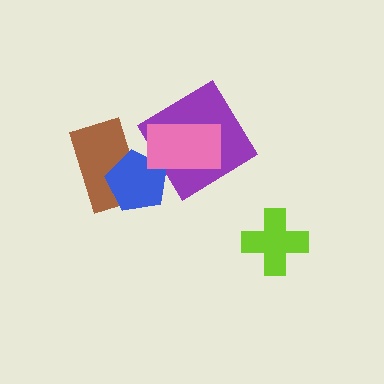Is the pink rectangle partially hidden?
No, no other shape covers it.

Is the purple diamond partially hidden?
Yes, it is partially covered by another shape.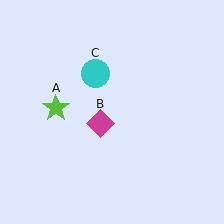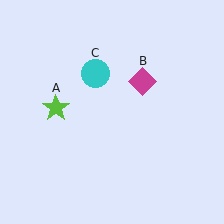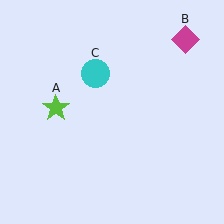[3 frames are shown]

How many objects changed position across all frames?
1 object changed position: magenta diamond (object B).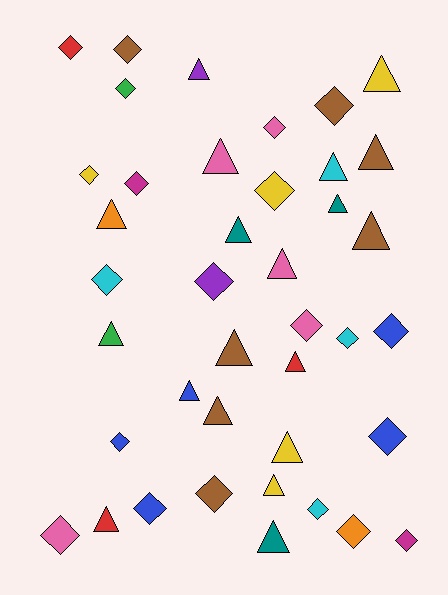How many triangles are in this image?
There are 19 triangles.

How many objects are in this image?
There are 40 objects.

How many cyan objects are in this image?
There are 4 cyan objects.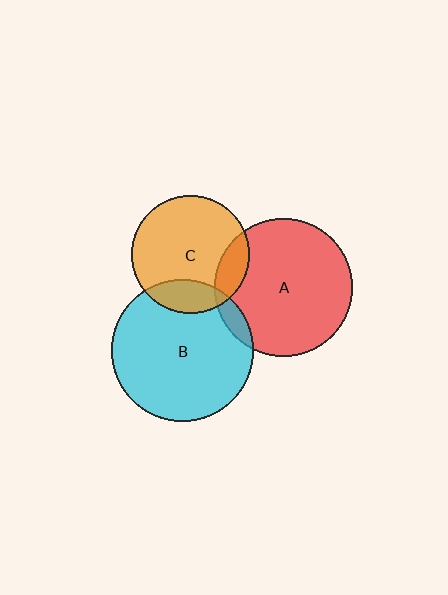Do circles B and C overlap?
Yes.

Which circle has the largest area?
Circle B (cyan).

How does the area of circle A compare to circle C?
Approximately 1.4 times.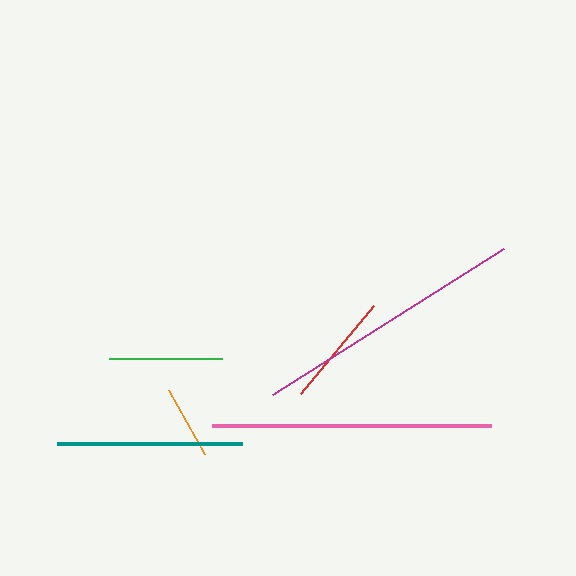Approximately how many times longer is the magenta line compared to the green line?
The magenta line is approximately 2.4 times the length of the green line.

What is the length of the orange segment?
The orange segment is approximately 73 pixels long.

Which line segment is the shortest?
The orange line is the shortest at approximately 73 pixels.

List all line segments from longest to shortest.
From longest to shortest: pink, magenta, teal, red, green, orange.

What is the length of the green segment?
The green segment is approximately 113 pixels long.